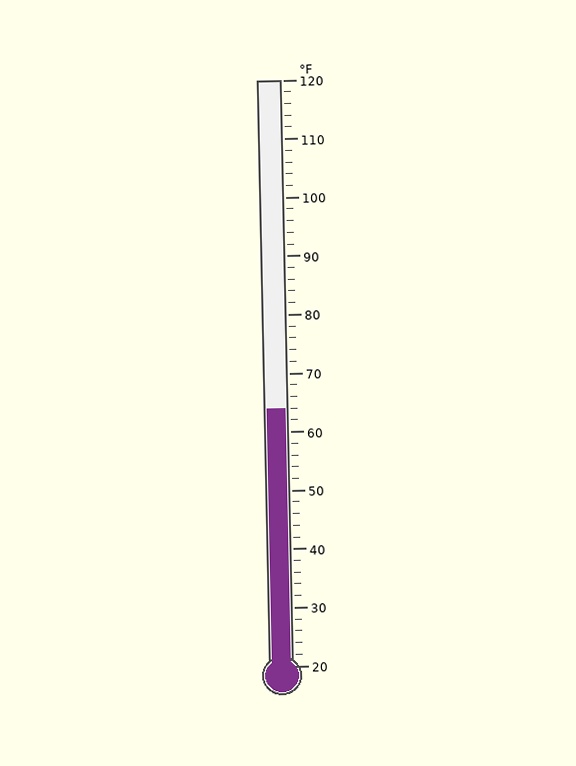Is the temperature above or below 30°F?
The temperature is above 30°F.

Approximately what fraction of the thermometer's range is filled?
The thermometer is filled to approximately 45% of its range.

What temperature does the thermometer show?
The thermometer shows approximately 64°F.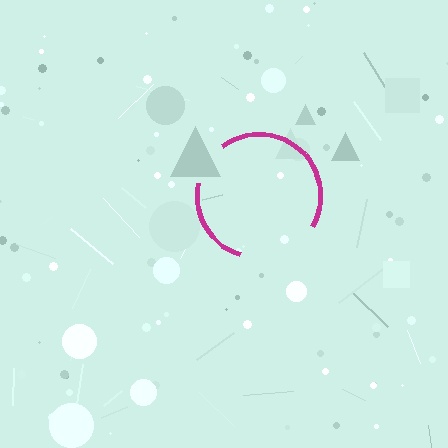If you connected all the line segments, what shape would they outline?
They would outline a circle.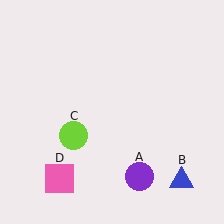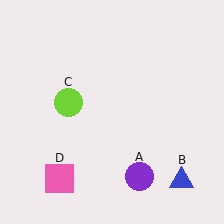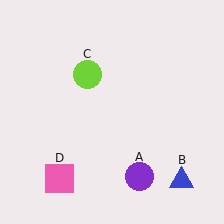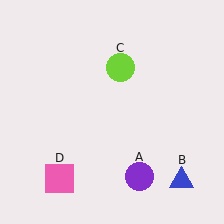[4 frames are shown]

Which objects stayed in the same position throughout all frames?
Purple circle (object A) and blue triangle (object B) and pink square (object D) remained stationary.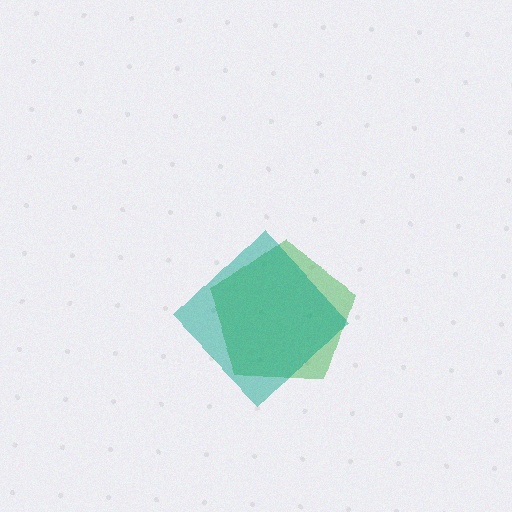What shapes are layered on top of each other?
The layered shapes are: a green pentagon, a teal diamond.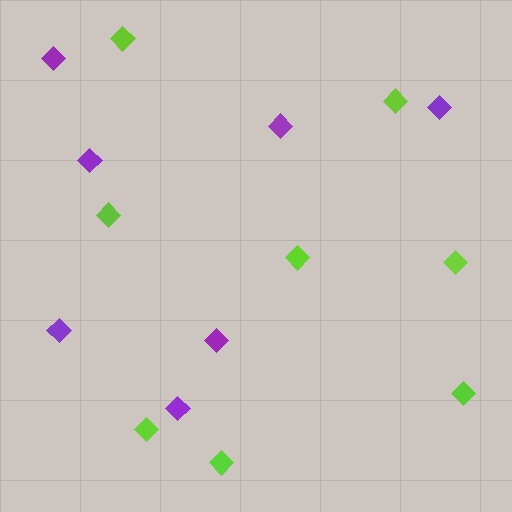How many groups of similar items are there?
There are 2 groups: one group of lime diamonds (8) and one group of purple diamonds (7).